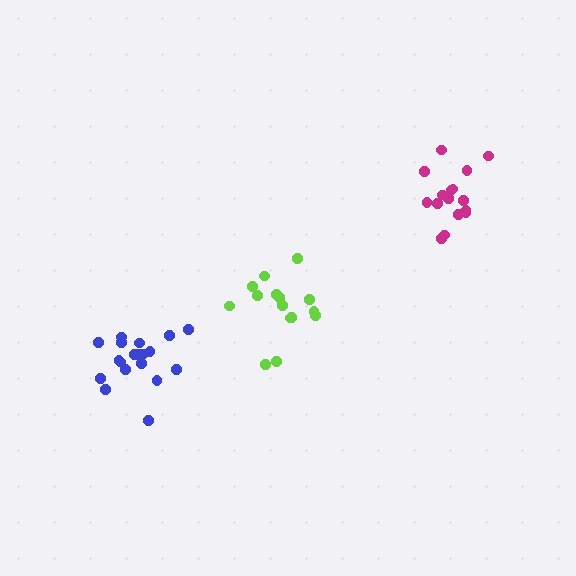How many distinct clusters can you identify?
There are 3 distinct clusters.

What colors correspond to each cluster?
The clusters are colored: magenta, lime, blue.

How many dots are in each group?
Group 1: 16 dots, Group 2: 15 dots, Group 3: 19 dots (50 total).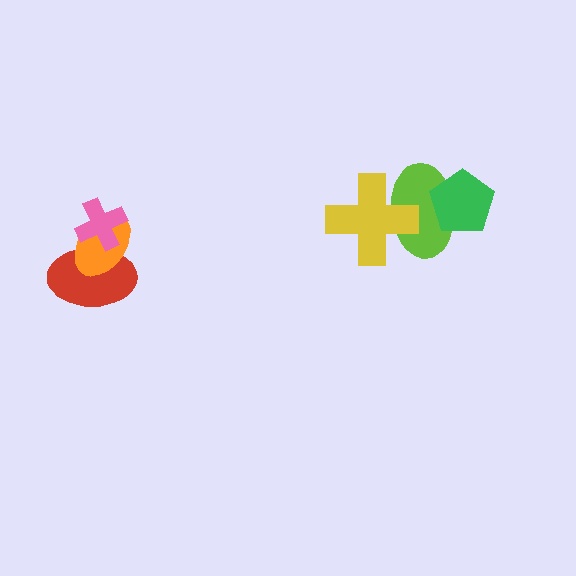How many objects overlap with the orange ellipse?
2 objects overlap with the orange ellipse.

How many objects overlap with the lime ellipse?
2 objects overlap with the lime ellipse.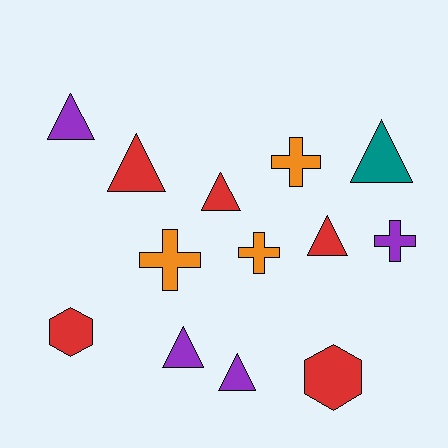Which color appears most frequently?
Red, with 5 objects.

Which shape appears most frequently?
Triangle, with 7 objects.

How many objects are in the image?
There are 13 objects.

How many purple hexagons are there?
There are no purple hexagons.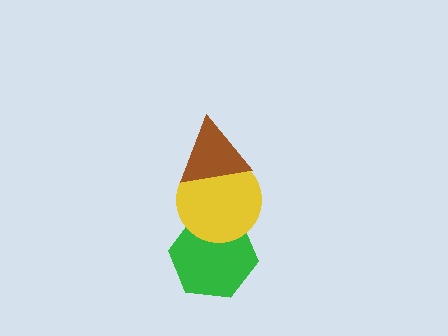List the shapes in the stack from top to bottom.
From top to bottom: the brown triangle, the yellow circle, the green hexagon.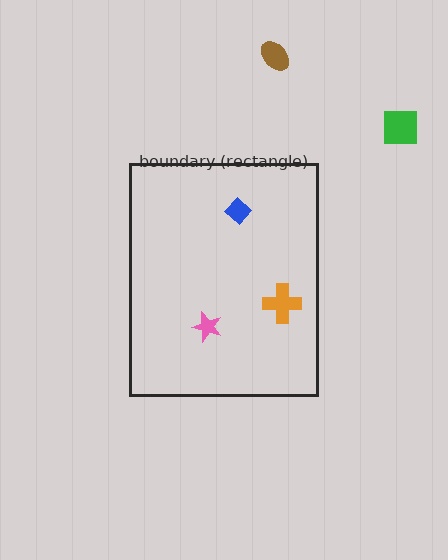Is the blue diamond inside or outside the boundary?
Inside.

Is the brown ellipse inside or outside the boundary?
Outside.